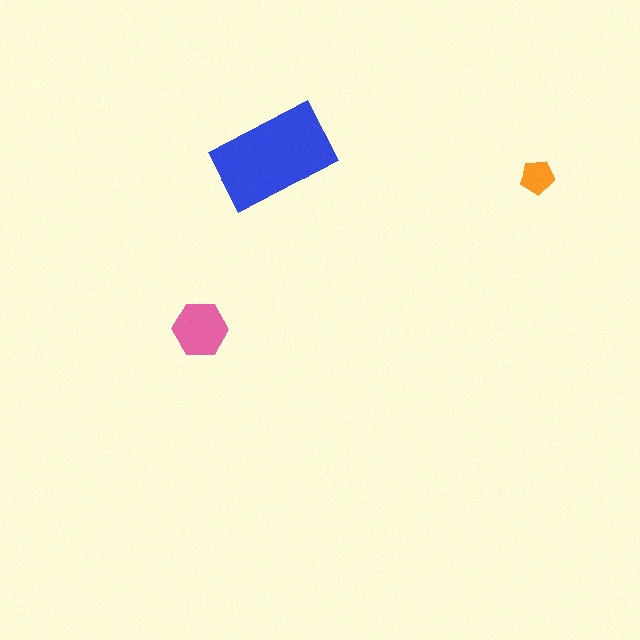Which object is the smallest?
The orange pentagon.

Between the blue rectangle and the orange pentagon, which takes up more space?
The blue rectangle.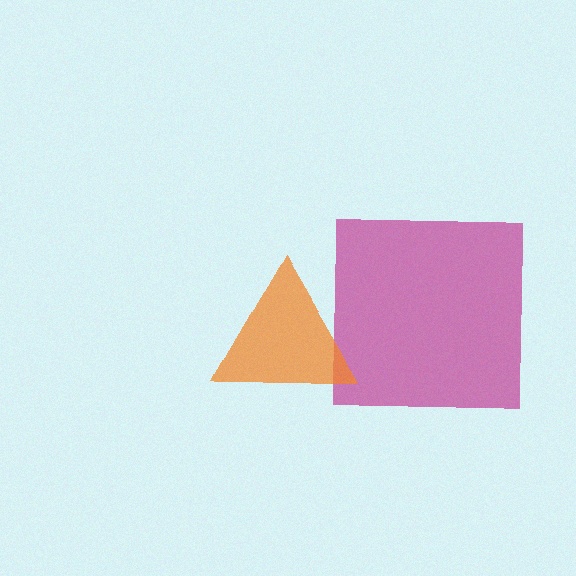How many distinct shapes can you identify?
There are 2 distinct shapes: a magenta square, an orange triangle.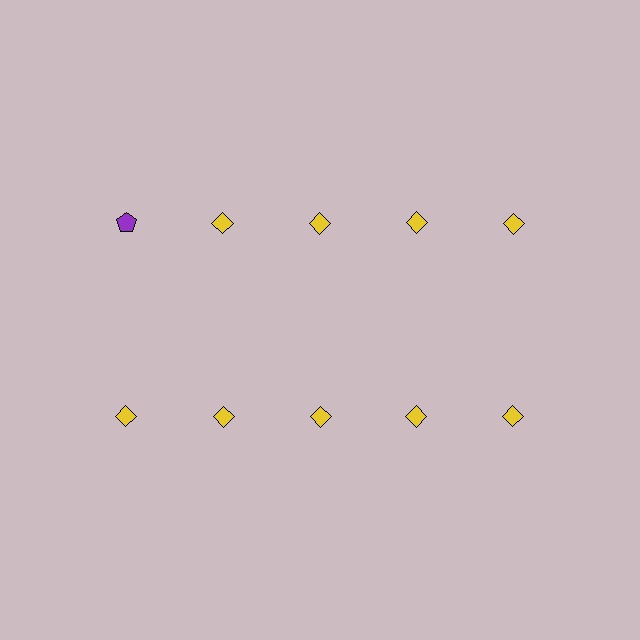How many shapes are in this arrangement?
There are 10 shapes arranged in a grid pattern.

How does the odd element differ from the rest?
It differs in both color (purple instead of yellow) and shape (pentagon instead of diamond).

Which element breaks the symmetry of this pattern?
The purple pentagon in the top row, leftmost column breaks the symmetry. All other shapes are yellow diamonds.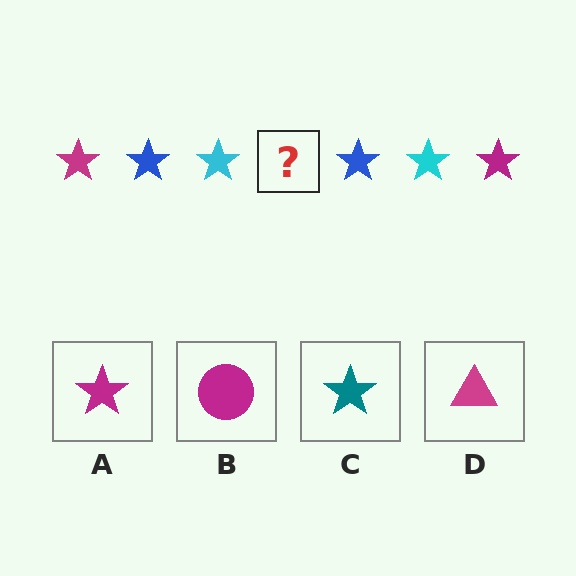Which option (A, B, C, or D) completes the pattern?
A.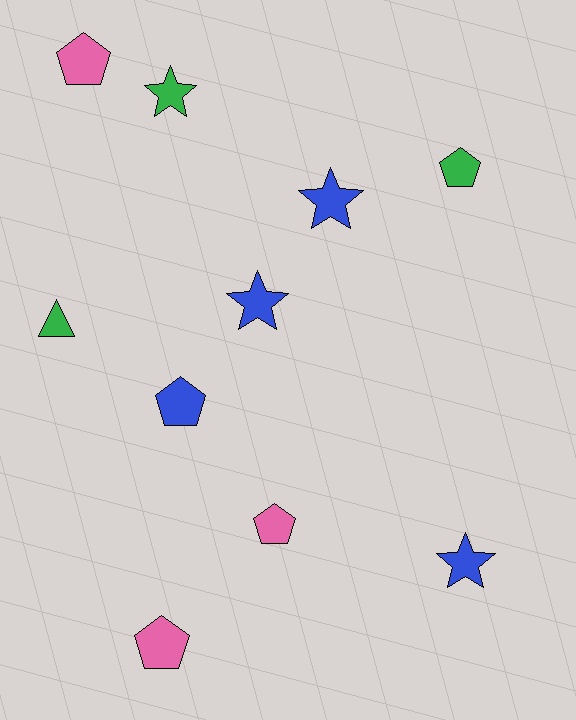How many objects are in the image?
There are 10 objects.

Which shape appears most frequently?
Pentagon, with 5 objects.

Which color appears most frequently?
Blue, with 4 objects.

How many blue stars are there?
There are 3 blue stars.